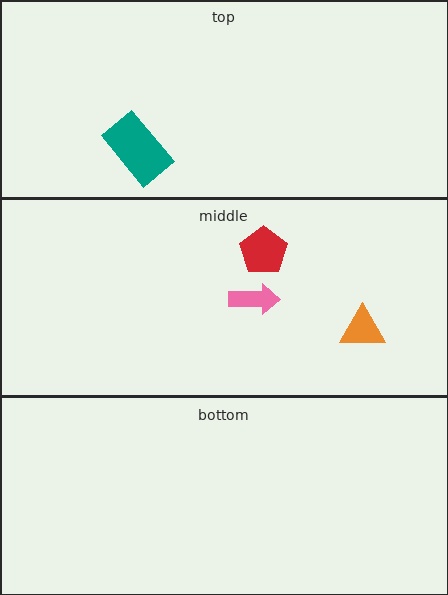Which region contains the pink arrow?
The middle region.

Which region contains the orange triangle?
The middle region.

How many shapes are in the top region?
1.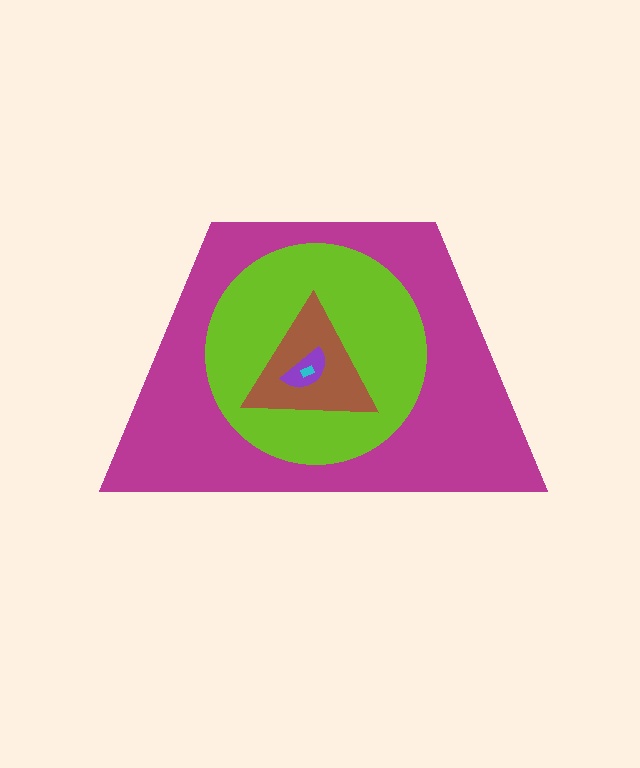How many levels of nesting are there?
5.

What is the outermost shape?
The magenta trapezoid.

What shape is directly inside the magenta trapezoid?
The lime circle.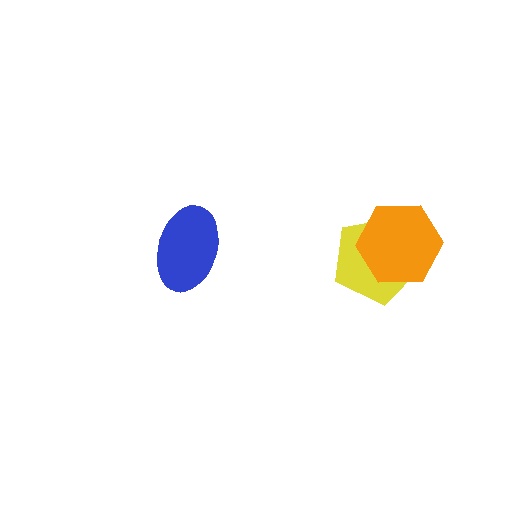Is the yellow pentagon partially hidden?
Yes, it is partially covered by another shape.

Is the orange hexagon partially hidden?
No, no other shape covers it.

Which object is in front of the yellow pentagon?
The orange hexagon is in front of the yellow pentagon.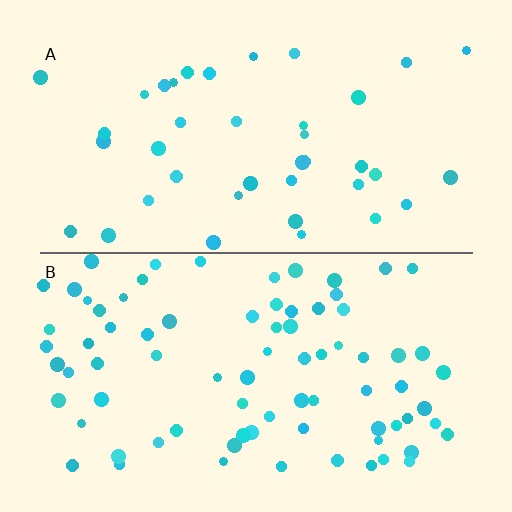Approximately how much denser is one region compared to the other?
Approximately 2.0× — region B over region A.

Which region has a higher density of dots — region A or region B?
B (the bottom).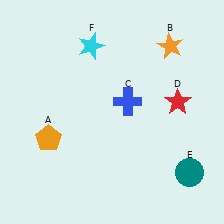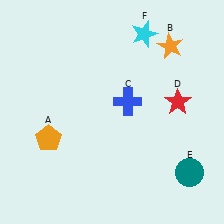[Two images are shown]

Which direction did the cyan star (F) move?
The cyan star (F) moved right.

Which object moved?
The cyan star (F) moved right.